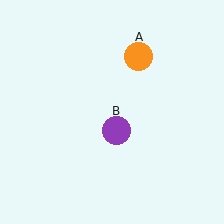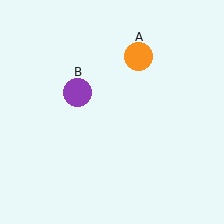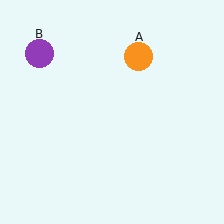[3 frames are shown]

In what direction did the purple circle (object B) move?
The purple circle (object B) moved up and to the left.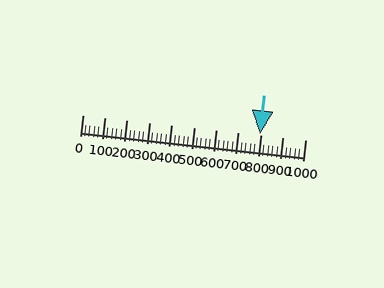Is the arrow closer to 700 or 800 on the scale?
The arrow is closer to 800.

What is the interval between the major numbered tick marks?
The major tick marks are spaced 100 units apart.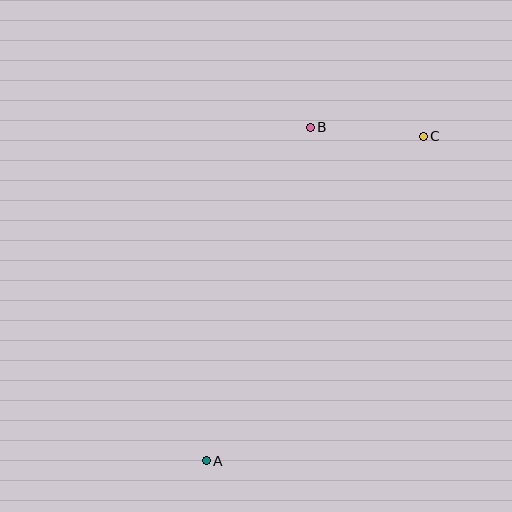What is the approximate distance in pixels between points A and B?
The distance between A and B is approximately 349 pixels.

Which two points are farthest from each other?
Points A and C are farthest from each other.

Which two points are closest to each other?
Points B and C are closest to each other.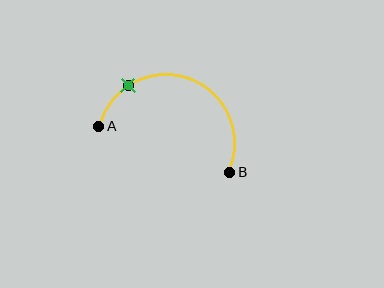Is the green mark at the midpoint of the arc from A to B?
No. The green mark lies on the arc but is closer to endpoint A. The arc midpoint would be at the point on the curve equidistant along the arc from both A and B.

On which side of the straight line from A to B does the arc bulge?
The arc bulges above the straight line connecting A and B.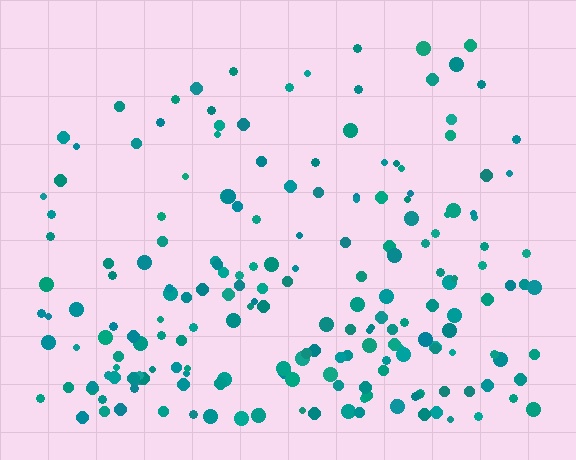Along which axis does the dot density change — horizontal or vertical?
Vertical.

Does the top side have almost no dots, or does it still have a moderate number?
Still a moderate number, just noticeably fewer than the bottom.